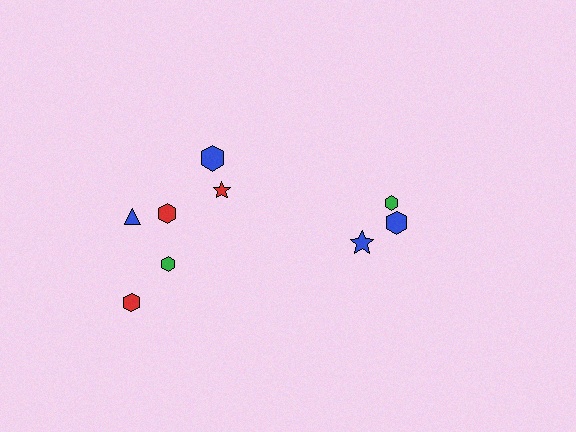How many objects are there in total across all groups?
There are 9 objects.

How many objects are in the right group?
There are 3 objects.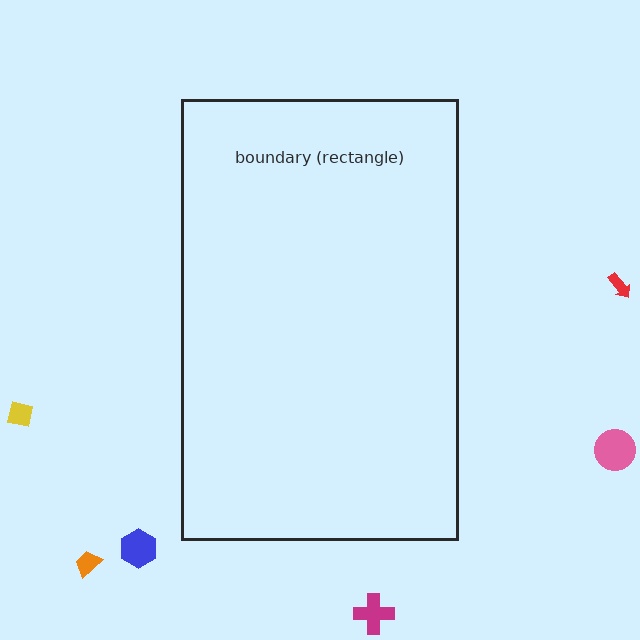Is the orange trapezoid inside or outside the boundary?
Outside.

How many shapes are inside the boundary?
0 inside, 6 outside.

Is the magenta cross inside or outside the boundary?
Outside.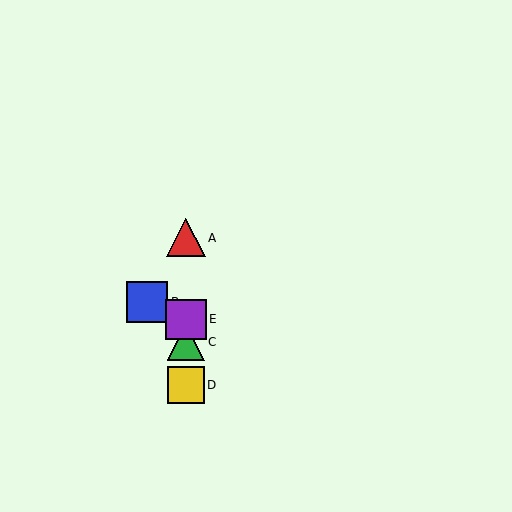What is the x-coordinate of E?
Object E is at x≈186.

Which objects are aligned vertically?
Objects A, C, D, E are aligned vertically.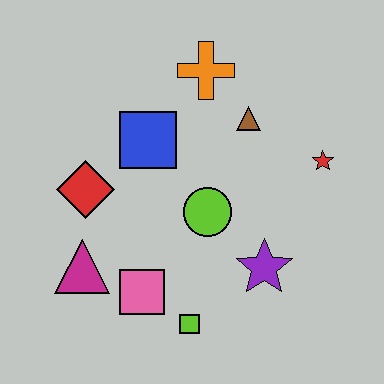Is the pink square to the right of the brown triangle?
No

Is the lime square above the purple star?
No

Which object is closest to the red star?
The brown triangle is closest to the red star.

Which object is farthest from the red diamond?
The red star is farthest from the red diamond.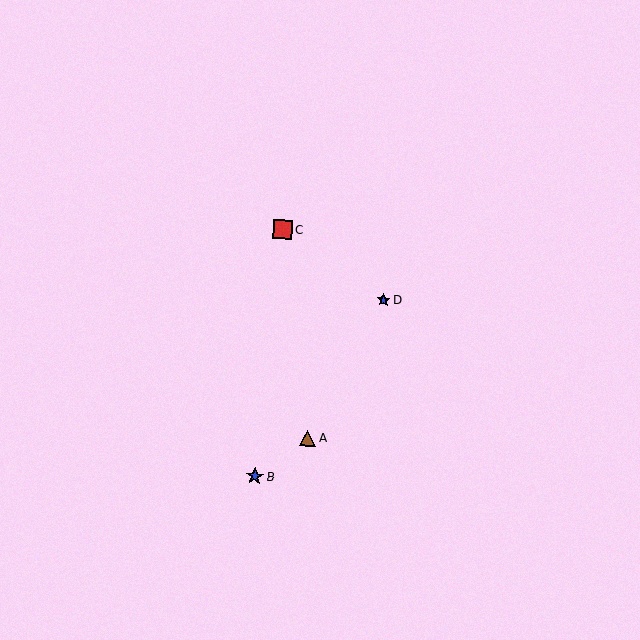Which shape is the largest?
The red square (labeled C) is the largest.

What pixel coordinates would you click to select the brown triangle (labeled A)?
Click at (308, 438) to select the brown triangle A.